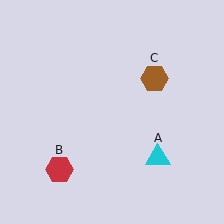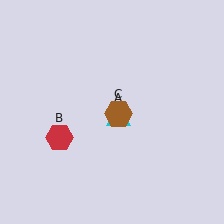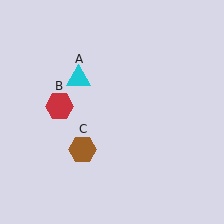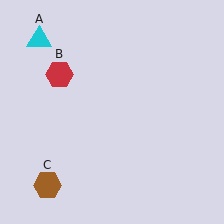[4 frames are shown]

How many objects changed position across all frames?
3 objects changed position: cyan triangle (object A), red hexagon (object B), brown hexagon (object C).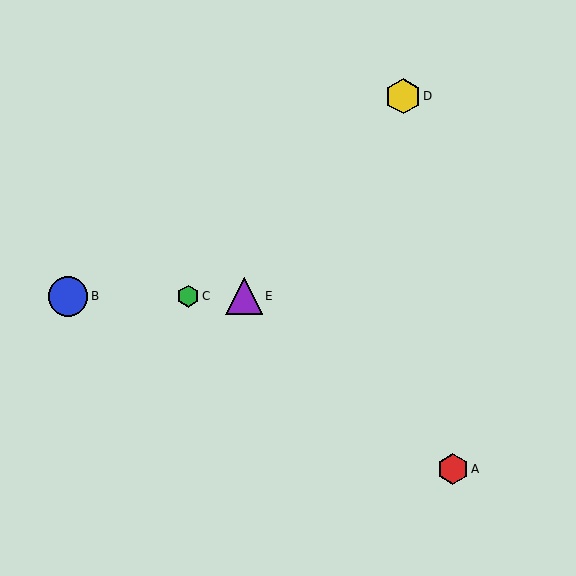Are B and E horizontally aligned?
Yes, both are at y≈296.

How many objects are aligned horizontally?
3 objects (B, C, E) are aligned horizontally.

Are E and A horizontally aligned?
No, E is at y≈296 and A is at y≈469.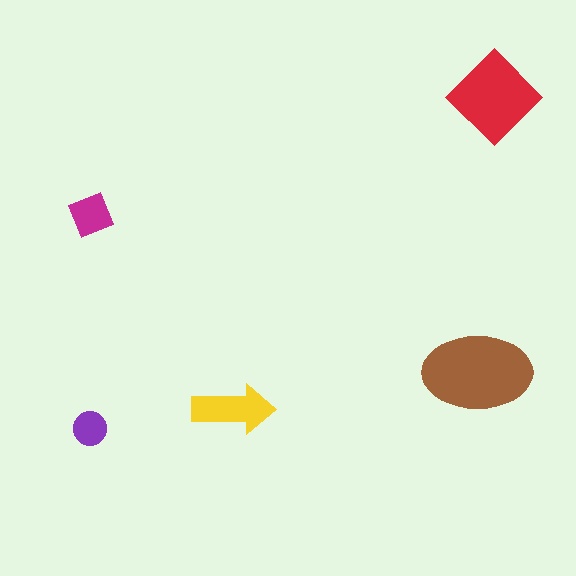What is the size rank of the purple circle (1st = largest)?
5th.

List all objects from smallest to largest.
The purple circle, the magenta square, the yellow arrow, the red diamond, the brown ellipse.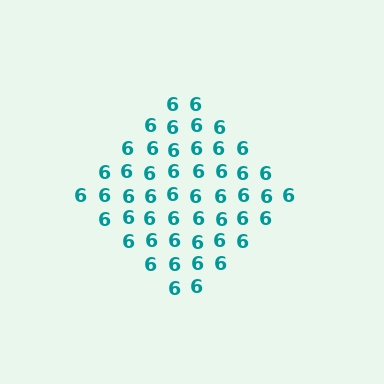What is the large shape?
The large shape is a diamond.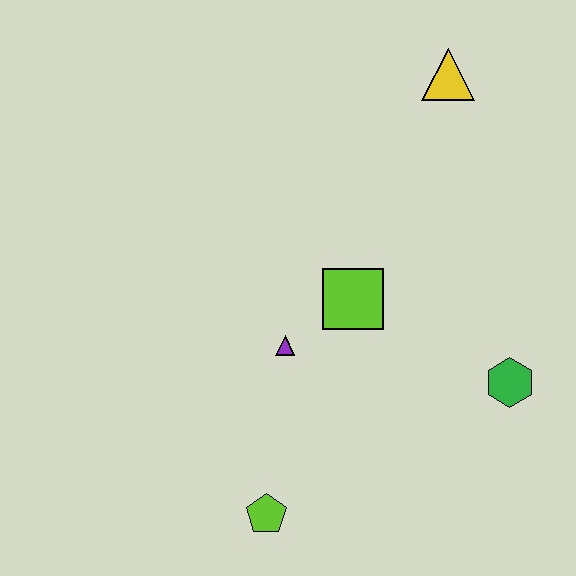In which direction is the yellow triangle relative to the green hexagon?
The yellow triangle is above the green hexagon.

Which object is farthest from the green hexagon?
The yellow triangle is farthest from the green hexagon.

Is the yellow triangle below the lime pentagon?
No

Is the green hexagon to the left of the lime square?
No